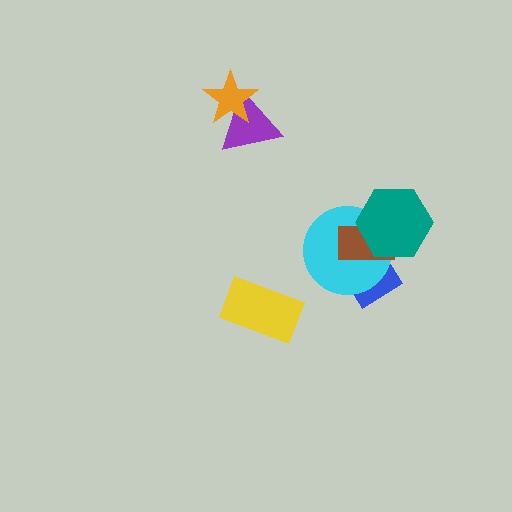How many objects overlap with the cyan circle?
3 objects overlap with the cyan circle.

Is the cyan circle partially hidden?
Yes, it is partially covered by another shape.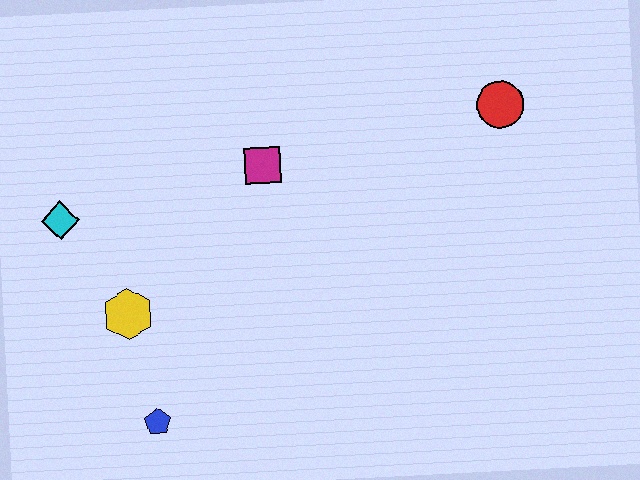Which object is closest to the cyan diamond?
The yellow hexagon is closest to the cyan diamond.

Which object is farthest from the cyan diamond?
The red circle is farthest from the cyan diamond.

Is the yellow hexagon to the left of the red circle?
Yes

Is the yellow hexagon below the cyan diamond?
Yes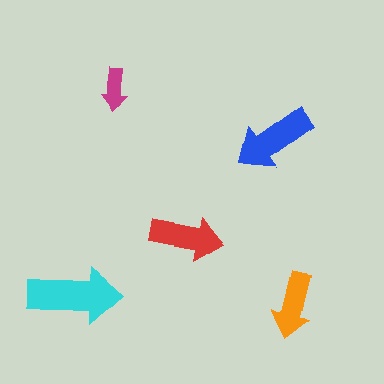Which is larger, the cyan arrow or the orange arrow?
The cyan one.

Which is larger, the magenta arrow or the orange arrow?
The orange one.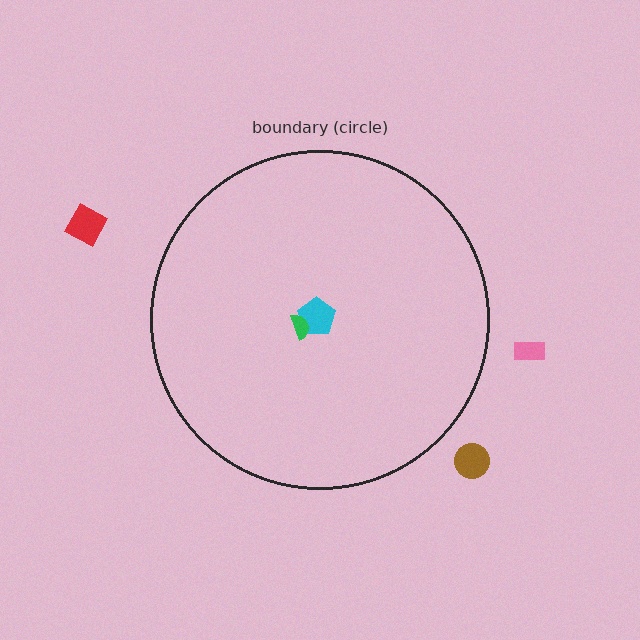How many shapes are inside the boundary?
2 inside, 3 outside.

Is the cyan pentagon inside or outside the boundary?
Inside.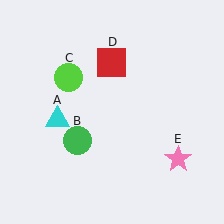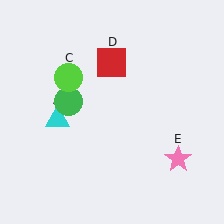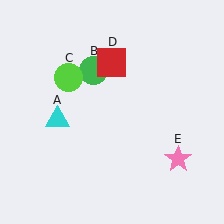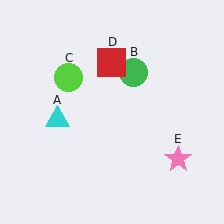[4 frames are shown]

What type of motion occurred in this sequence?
The green circle (object B) rotated clockwise around the center of the scene.